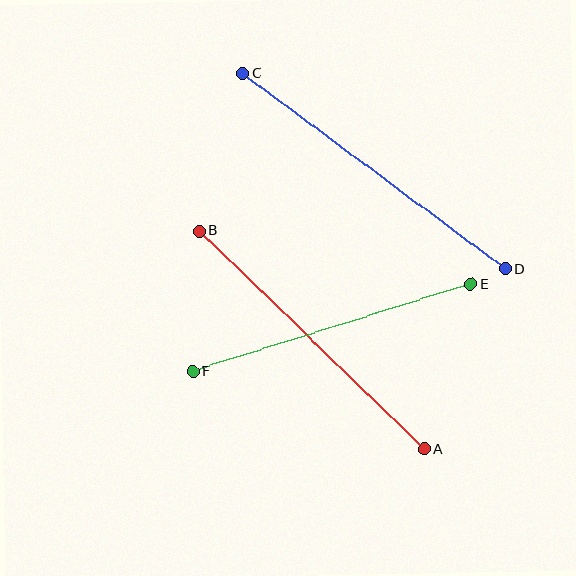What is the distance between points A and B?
The distance is approximately 314 pixels.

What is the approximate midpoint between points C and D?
The midpoint is at approximately (374, 171) pixels.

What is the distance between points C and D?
The distance is approximately 327 pixels.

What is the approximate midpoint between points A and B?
The midpoint is at approximately (312, 340) pixels.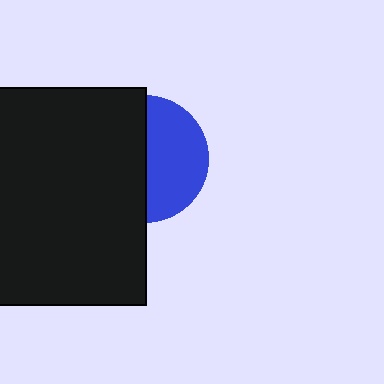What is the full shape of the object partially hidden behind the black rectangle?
The partially hidden object is a blue circle.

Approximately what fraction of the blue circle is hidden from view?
Roughly 53% of the blue circle is hidden behind the black rectangle.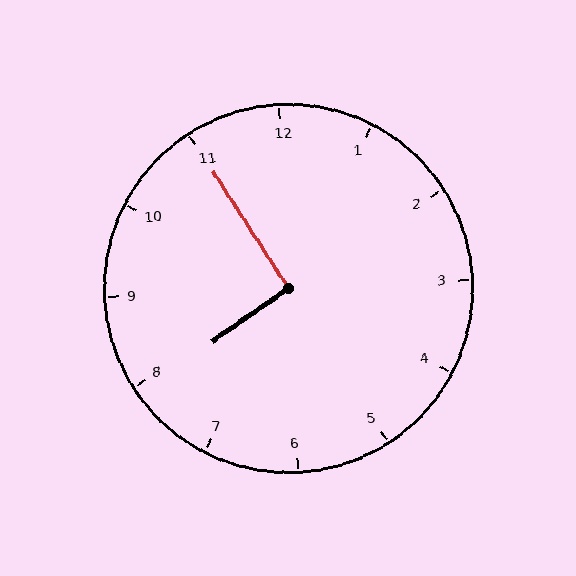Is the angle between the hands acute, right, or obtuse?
It is right.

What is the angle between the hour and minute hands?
Approximately 92 degrees.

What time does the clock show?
7:55.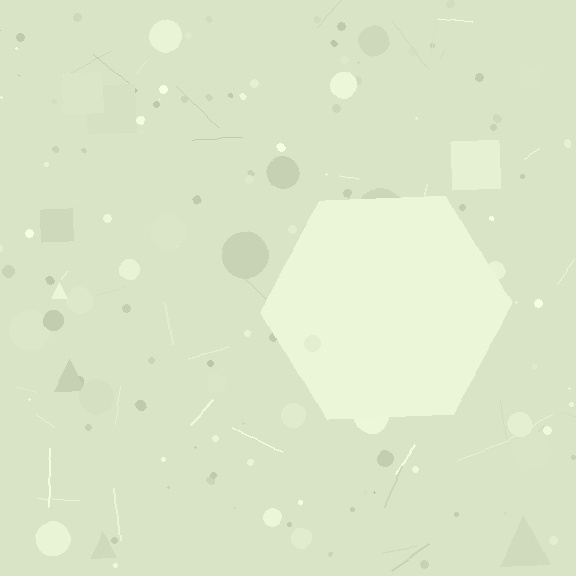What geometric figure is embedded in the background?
A hexagon is embedded in the background.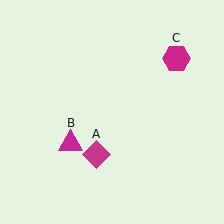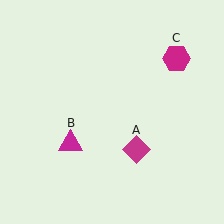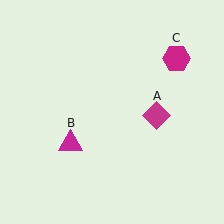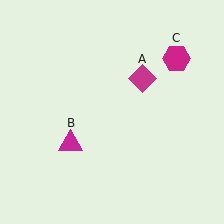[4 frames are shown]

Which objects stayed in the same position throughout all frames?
Magenta triangle (object B) and magenta hexagon (object C) remained stationary.